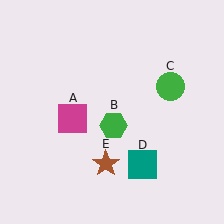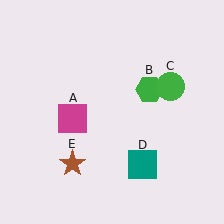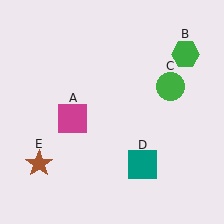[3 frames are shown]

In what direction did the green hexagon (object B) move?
The green hexagon (object B) moved up and to the right.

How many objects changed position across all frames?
2 objects changed position: green hexagon (object B), brown star (object E).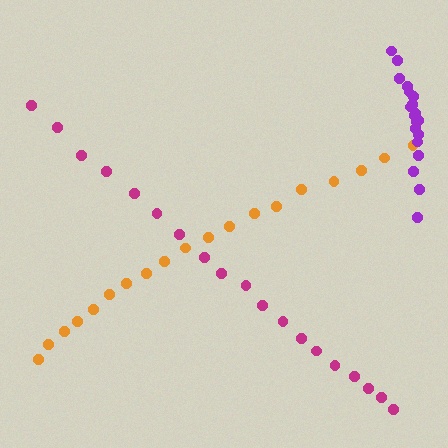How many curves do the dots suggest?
There are 3 distinct paths.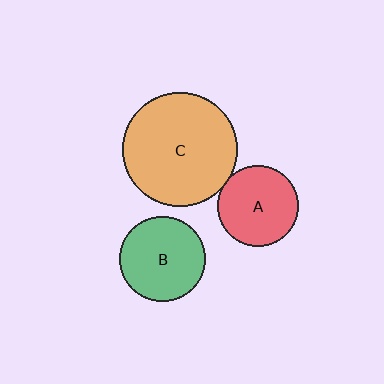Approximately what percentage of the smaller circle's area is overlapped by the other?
Approximately 5%.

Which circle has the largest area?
Circle C (orange).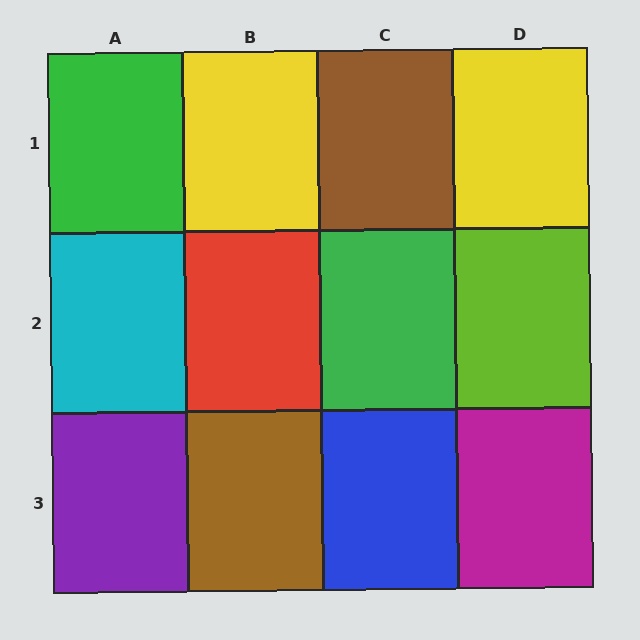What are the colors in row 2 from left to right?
Cyan, red, green, lime.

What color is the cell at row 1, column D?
Yellow.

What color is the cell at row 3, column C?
Blue.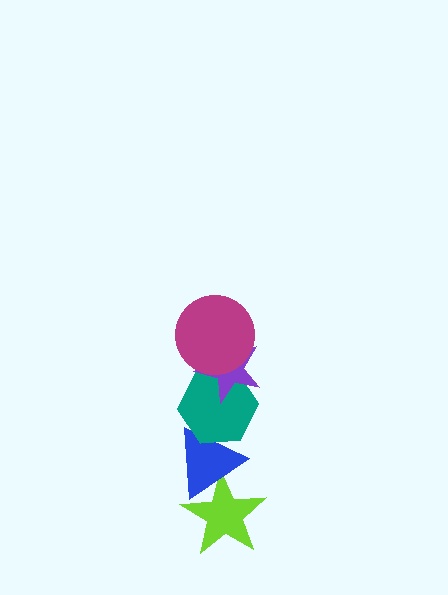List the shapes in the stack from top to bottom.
From top to bottom: the magenta circle, the purple star, the teal hexagon, the blue triangle, the lime star.